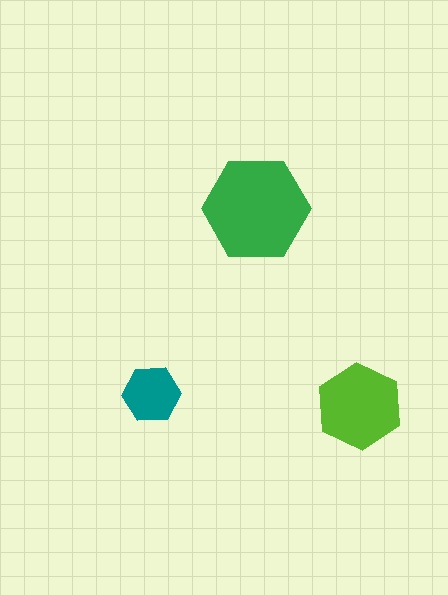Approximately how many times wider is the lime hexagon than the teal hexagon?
About 1.5 times wider.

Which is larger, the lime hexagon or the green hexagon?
The green one.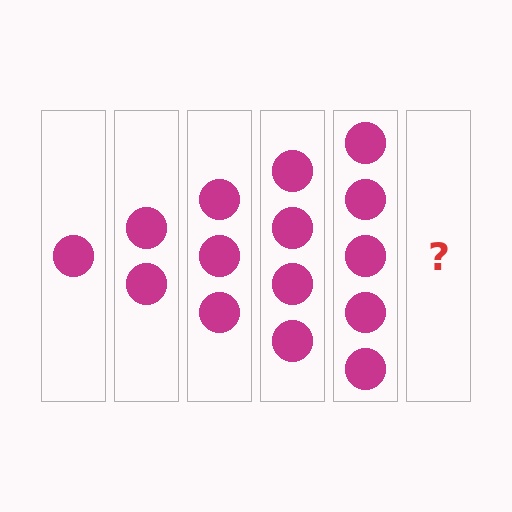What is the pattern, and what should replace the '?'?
The pattern is that each step adds one more circle. The '?' should be 6 circles.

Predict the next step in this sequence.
The next step is 6 circles.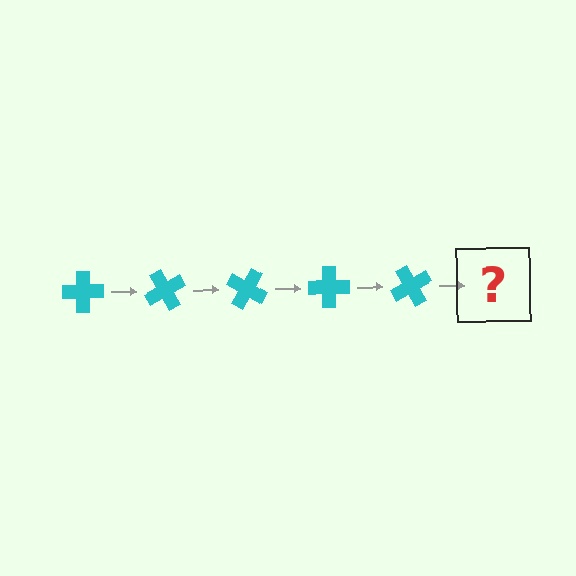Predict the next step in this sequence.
The next step is a cyan cross rotated 300 degrees.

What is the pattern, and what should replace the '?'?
The pattern is that the cross rotates 60 degrees each step. The '?' should be a cyan cross rotated 300 degrees.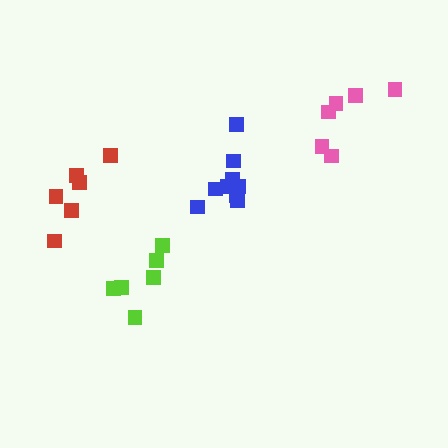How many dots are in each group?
Group 1: 6 dots, Group 2: 6 dots, Group 3: 9 dots, Group 4: 6 dots (27 total).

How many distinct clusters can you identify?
There are 4 distinct clusters.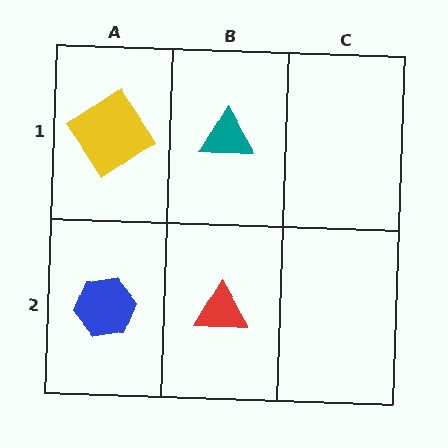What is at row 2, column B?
A red triangle.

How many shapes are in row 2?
2 shapes.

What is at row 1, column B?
A teal triangle.